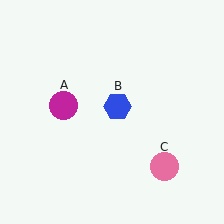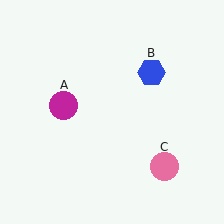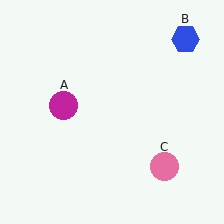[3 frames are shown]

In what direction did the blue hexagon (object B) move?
The blue hexagon (object B) moved up and to the right.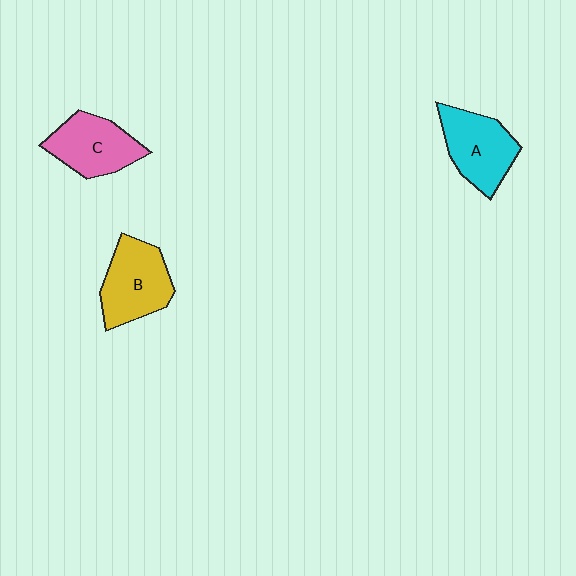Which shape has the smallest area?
Shape C (pink).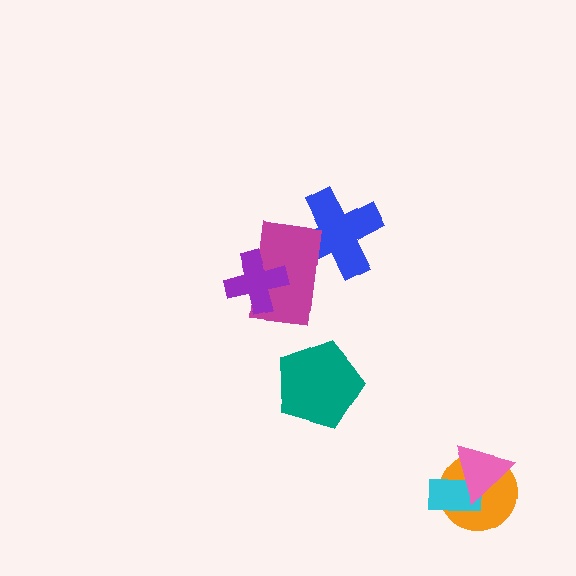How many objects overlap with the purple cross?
1 object overlaps with the purple cross.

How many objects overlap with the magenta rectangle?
2 objects overlap with the magenta rectangle.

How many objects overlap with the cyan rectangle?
2 objects overlap with the cyan rectangle.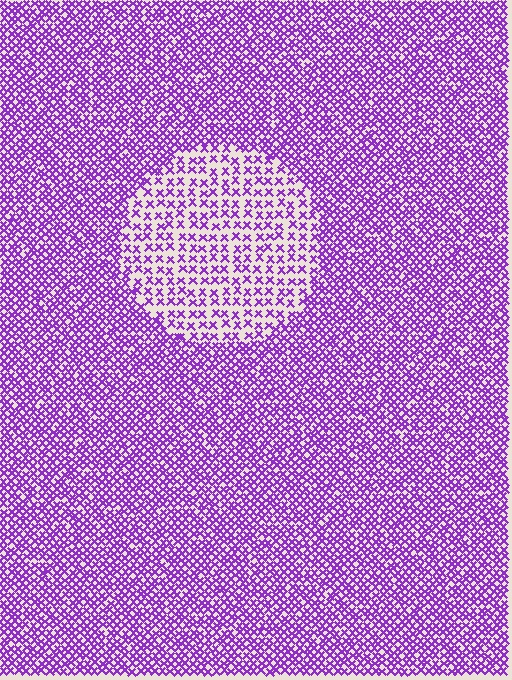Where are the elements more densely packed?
The elements are more densely packed outside the circle boundary.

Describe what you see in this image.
The image contains small purple elements arranged at two different densities. A circle-shaped region is visible where the elements are less densely packed than the surrounding area.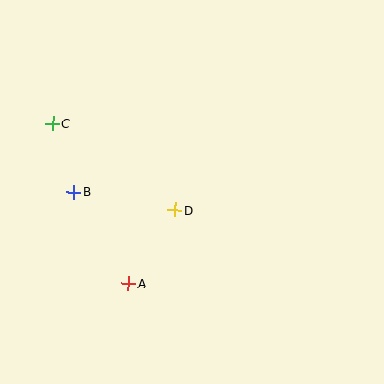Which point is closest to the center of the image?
Point D at (175, 210) is closest to the center.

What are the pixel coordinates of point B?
Point B is at (74, 192).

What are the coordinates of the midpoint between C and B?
The midpoint between C and B is at (63, 158).